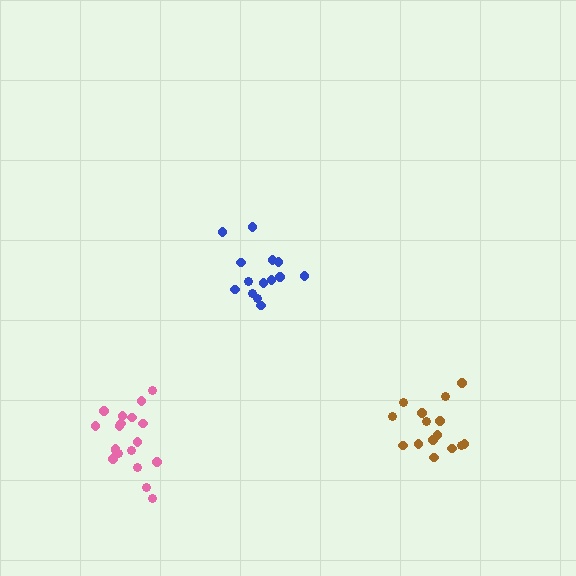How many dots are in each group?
Group 1: 14 dots, Group 2: 15 dots, Group 3: 19 dots (48 total).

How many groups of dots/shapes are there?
There are 3 groups.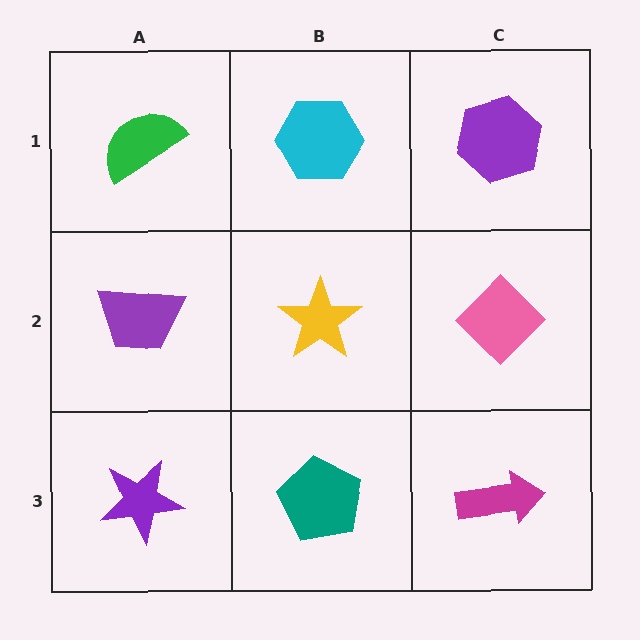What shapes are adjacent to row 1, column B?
A yellow star (row 2, column B), a green semicircle (row 1, column A), a purple hexagon (row 1, column C).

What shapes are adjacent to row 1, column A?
A purple trapezoid (row 2, column A), a cyan hexagon (row 1, column B).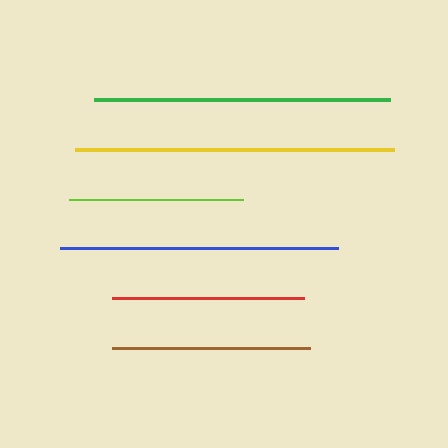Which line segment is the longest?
The yellow line is the longest at approximately 318 pixels.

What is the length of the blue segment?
The blue segment is approximately 279 pixels long.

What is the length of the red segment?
The red segment is approximately 192 pixels long.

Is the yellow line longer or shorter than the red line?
The yellow line is longer than the red line.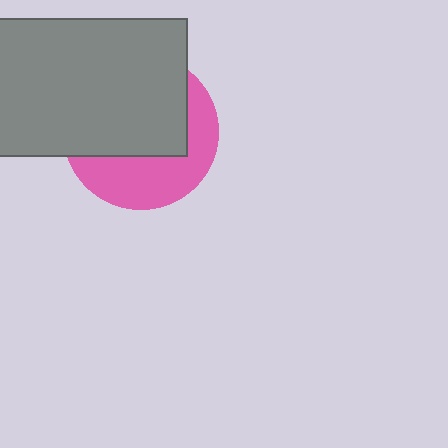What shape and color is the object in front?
The object in front is a gray rectangle.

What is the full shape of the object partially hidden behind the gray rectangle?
The partially hidden object is a pink circle.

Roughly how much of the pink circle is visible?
A small part of it is visible (roughly 41%).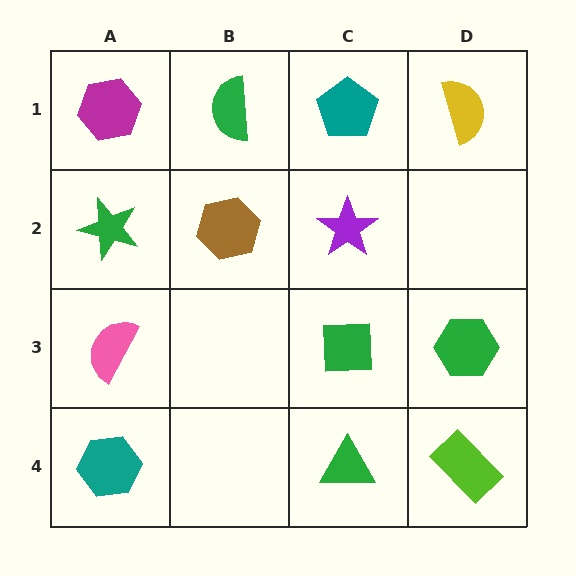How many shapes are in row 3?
3 shapes.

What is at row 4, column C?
A green triangle.